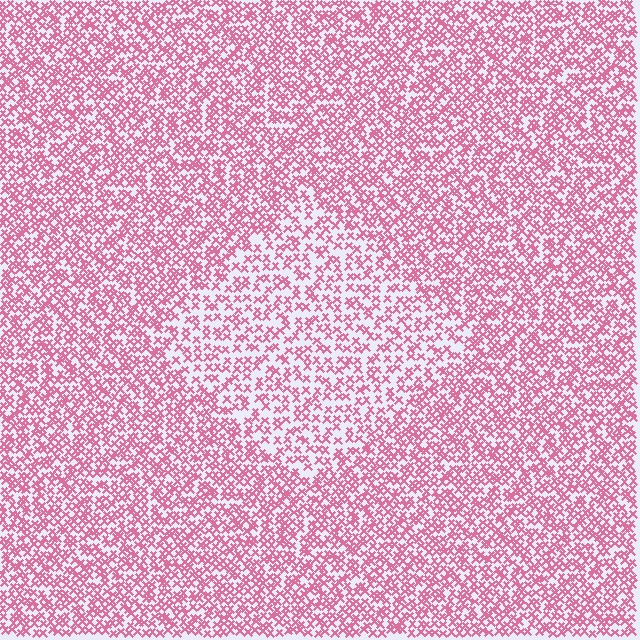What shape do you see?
I see a diamond.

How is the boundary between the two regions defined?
The boundary is defined by a change in element density (approximately 1.7x ratio). All elements are the same color, size, and shape.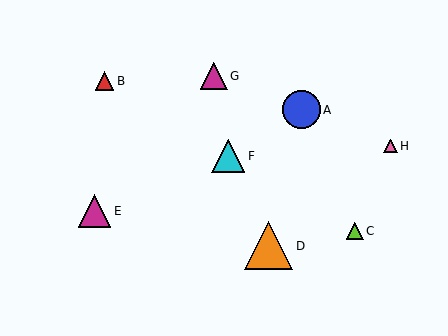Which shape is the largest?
The orange triangle (labeled D) is the largest.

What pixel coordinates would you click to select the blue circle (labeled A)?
Click at (301, 110) to select the blue circle A.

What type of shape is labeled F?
Shape F is a cyan triangle.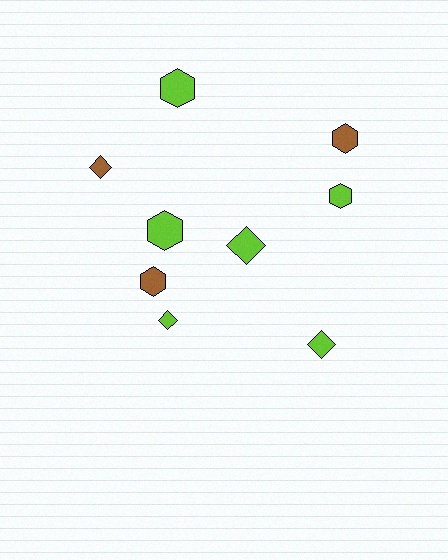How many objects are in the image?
There are 9 objects.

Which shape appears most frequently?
Hexagon, with 5 objects.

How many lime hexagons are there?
There are 3 lime hexagons.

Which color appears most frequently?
Lime, with 6 objects.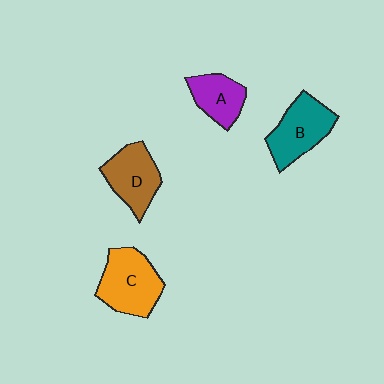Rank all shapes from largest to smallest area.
From largest to smallest: C (orange), B (teal), D (brown), A (purple).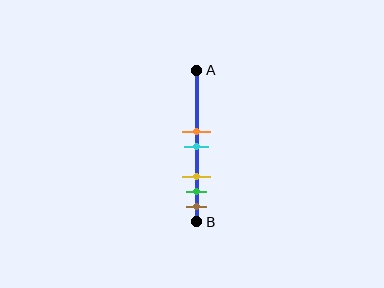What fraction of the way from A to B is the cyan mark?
The cyan mark is approximately 50% (0.5) of the way from A to B.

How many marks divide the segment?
There are 5 marks dividing the segment.